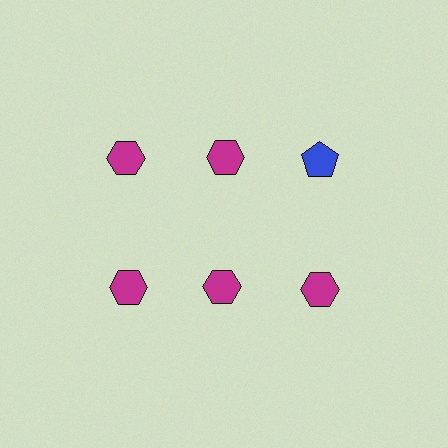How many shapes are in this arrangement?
There are 6 shapes arranged in a grid pattern.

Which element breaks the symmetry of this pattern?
The blue pentagon in the top row, center column breaks the symmetry. All other shapes are magenta hexagons.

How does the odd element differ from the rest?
It differs in both color (blue instead of magenta) and shape (pentagon instead of hexagon).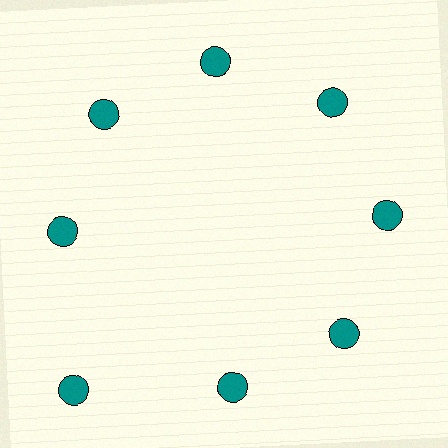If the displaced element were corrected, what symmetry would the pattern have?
It would have 8-fold rotational symmetry — the pattern would map onto itself every 45 degrees.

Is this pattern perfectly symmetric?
No. The 8 teal circles are arranged in a ring, but one element near the 8 o'clock position is pushed outward from the center, breaking the 8-fold rotational symmetry.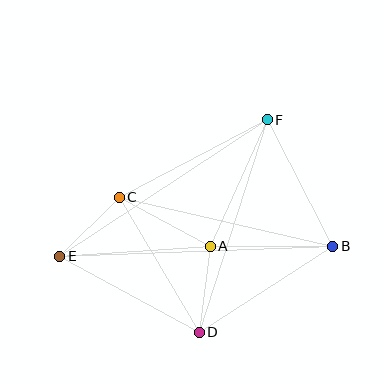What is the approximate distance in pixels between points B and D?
The distance between B and D is approximately 159 pixels.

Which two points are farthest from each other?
Points B and E are farthest from each other.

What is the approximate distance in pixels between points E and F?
The distance between E and F is approximately 248 pixels.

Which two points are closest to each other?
Points C and E are closest to each other.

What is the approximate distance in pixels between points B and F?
The distance between B and F is approximately 142 pixels.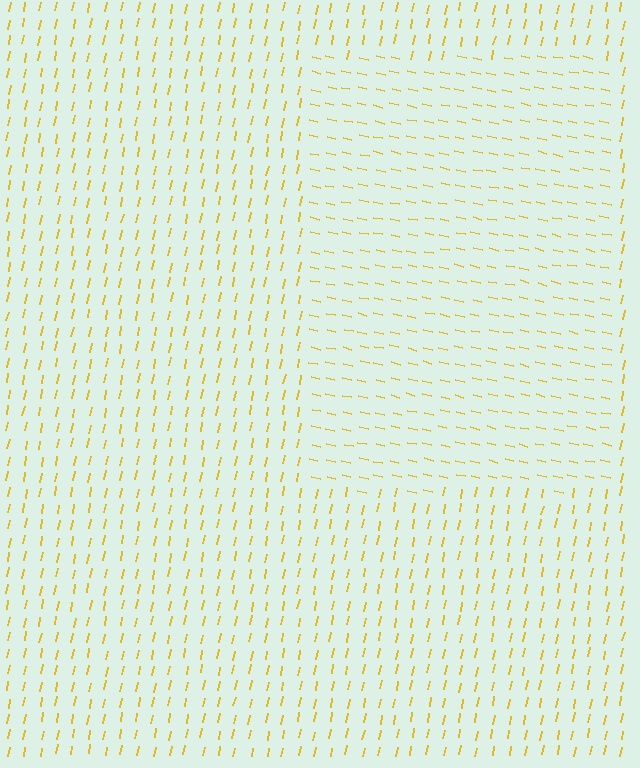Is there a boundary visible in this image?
Yes, there is a texture boundary formed by a change in line orientation.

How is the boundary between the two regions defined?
The boundary is defined purely by a change in line orientation (approximately 88 degrees difference). All lines are the same color and thickness.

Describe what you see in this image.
The image is filled with small yellow line segments. A rectangle region in the image has lines oriented differently from the surrounding lines, creating a visible texture boundary.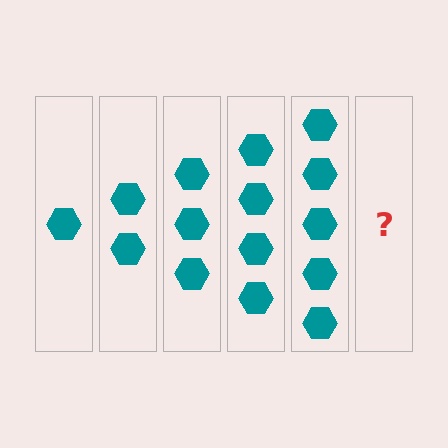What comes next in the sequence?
The next element should be 6 hexagons.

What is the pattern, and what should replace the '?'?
The pattern is that each step adds one more hexagon. The '?' should be 6 hexagons.